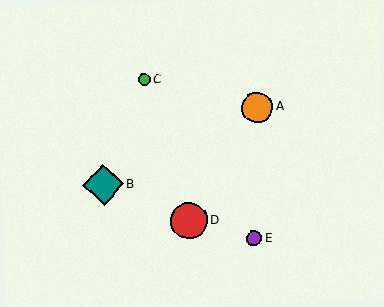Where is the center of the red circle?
The center of the red circle is at (189, 221).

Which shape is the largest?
The teal diamond (labeled B) is the largest.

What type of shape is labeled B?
Shape B is a teal diamond.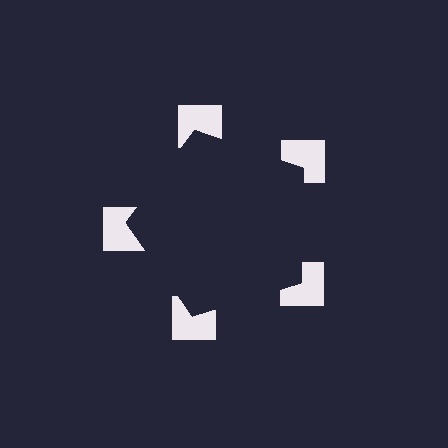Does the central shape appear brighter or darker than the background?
It typically appears slightly darker than the background, even though no actual brightness change is drawn.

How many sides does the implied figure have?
5 sides.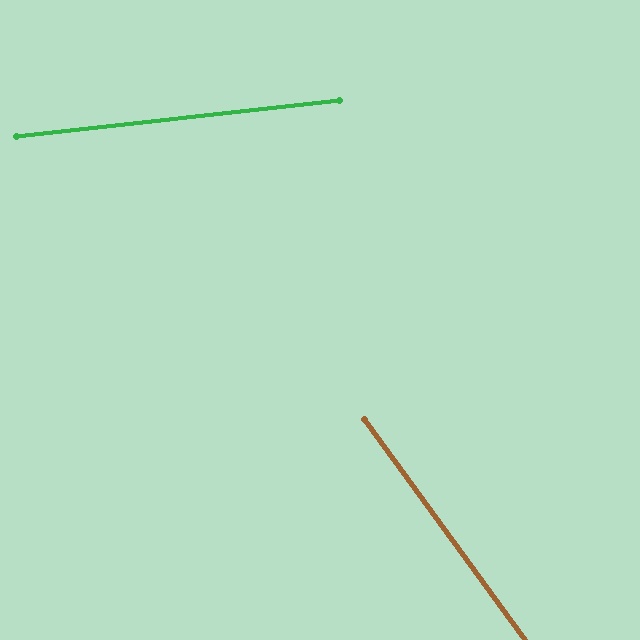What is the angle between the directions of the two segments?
Approximately 60 degrees.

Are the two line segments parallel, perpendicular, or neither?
Neither parallel nor perpendicular — they differ by about 60°.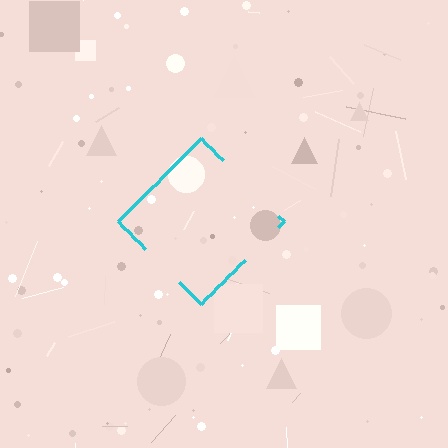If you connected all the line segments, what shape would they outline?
They would outline a diamond.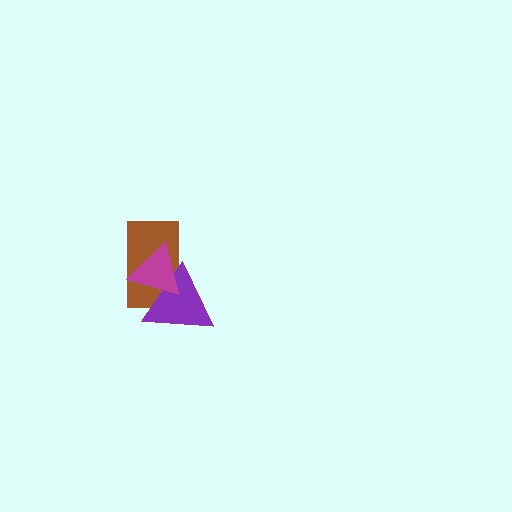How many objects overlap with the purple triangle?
2 objects overlap with the purple triangle.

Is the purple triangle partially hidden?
Yes, it is partially covered by another shape.